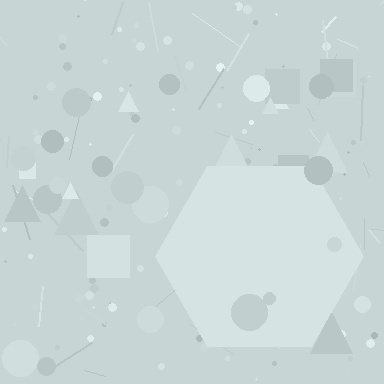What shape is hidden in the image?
A hexagon is hidden in the image.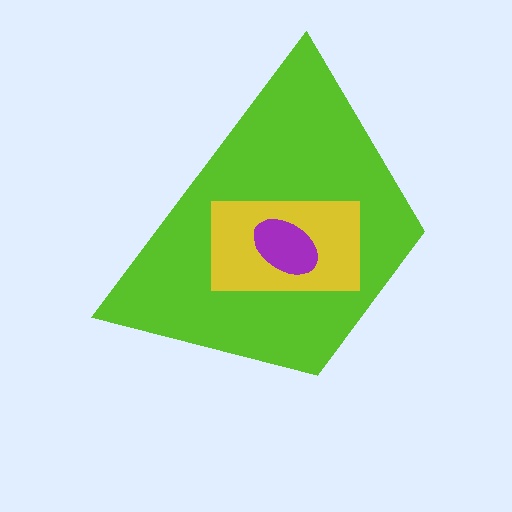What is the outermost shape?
The lime trapezoid.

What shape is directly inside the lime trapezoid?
The yellow rectangle.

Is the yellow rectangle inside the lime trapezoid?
Yes.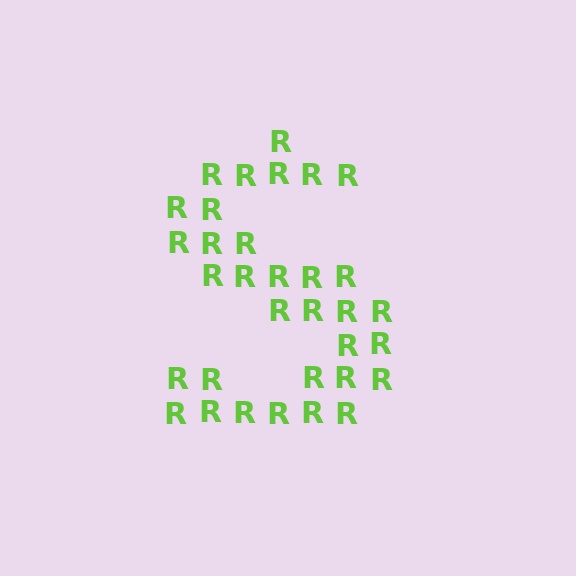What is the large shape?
The large shape is the letter S.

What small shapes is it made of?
It is made of small letter R's.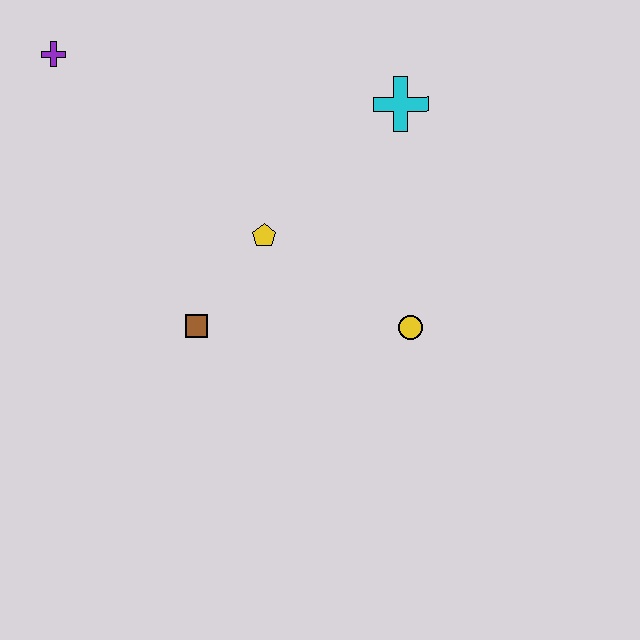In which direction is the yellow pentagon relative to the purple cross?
The yellow pentagon is to the right of the purple cross.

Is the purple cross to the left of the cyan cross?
Yes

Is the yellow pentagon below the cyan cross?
Yes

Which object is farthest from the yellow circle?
The purple cross is farthest from the yellow circle.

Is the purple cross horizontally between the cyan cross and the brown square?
No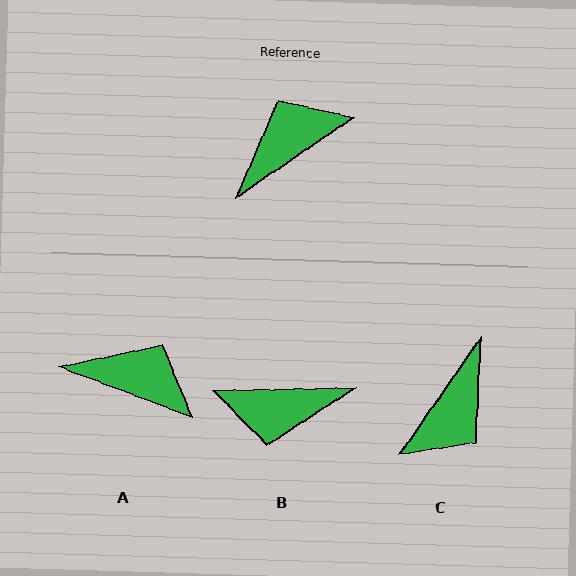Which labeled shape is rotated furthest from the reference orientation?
C, about 159 degrees away.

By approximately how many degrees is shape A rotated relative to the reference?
Approximately 55 degrees clockwise.